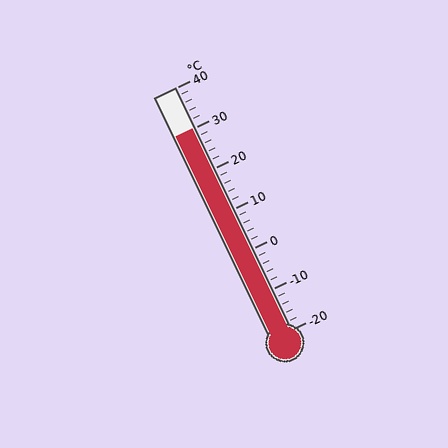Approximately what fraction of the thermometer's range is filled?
The thermometer is filled to approximately 85% of its range.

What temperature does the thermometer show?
The thermometer shows approximately 30°C.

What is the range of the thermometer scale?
The thermometer scale ranges from -20°C to 40°C.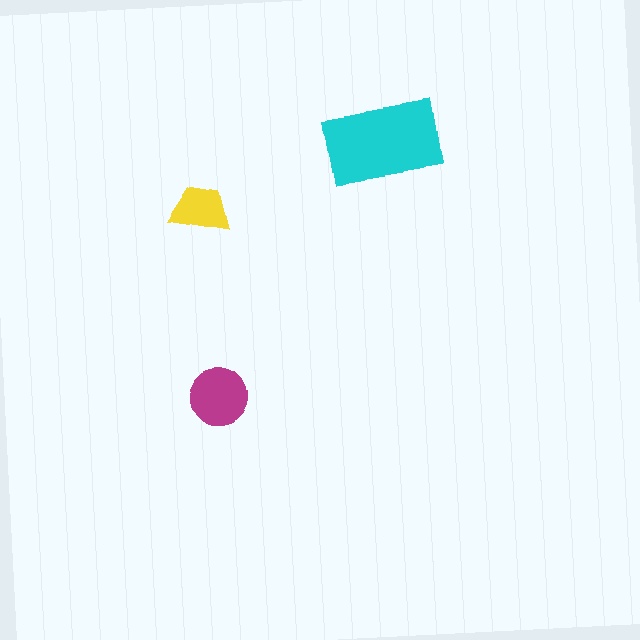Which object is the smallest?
The yellow trapezoid.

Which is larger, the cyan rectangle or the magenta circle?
The cyan rectangle.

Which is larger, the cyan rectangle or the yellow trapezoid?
The cyan rectangle.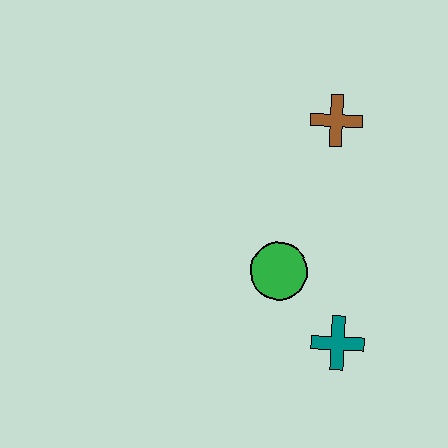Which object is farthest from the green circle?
The brown cross is farthest from the green circle.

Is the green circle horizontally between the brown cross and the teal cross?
No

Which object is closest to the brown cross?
The green circle is closest to the brown cross.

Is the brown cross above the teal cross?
Yes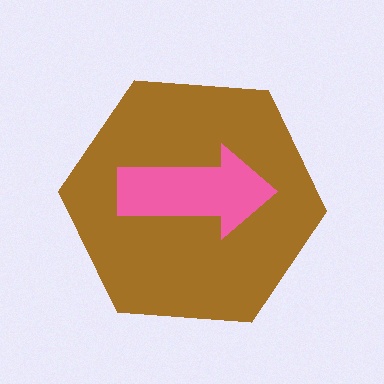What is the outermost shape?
The brown hexagon.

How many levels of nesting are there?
2.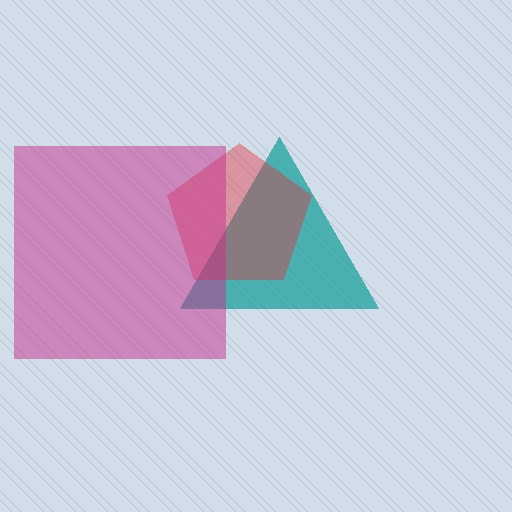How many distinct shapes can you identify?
There are 3 distinct shapes: a teal triangle, a red pentagon, a magenta square.